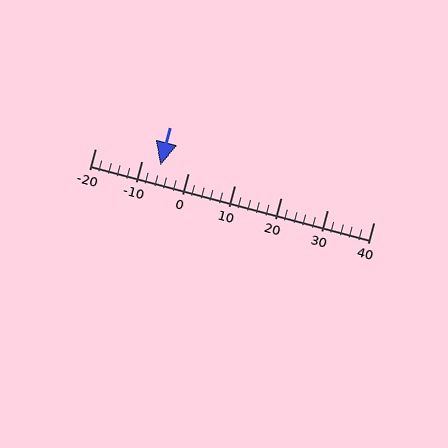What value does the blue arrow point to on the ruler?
The blue arrow points to approximately -6.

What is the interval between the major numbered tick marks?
The major tick marks are spaced 10 units apart.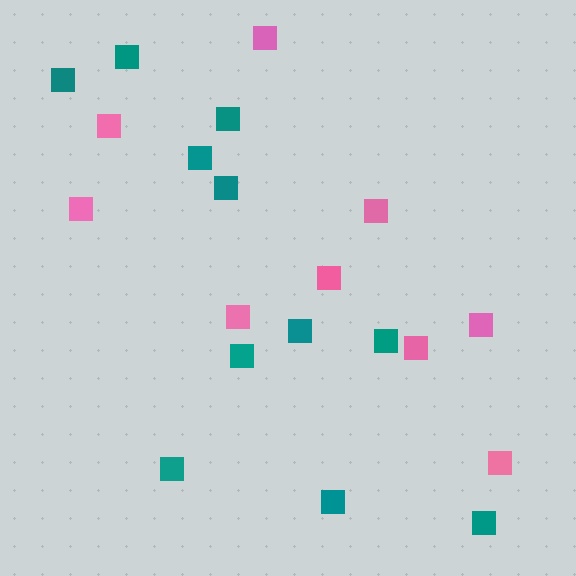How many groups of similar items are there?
There are 2 groups: one group of pink squares (9) and one group of teal squares (11).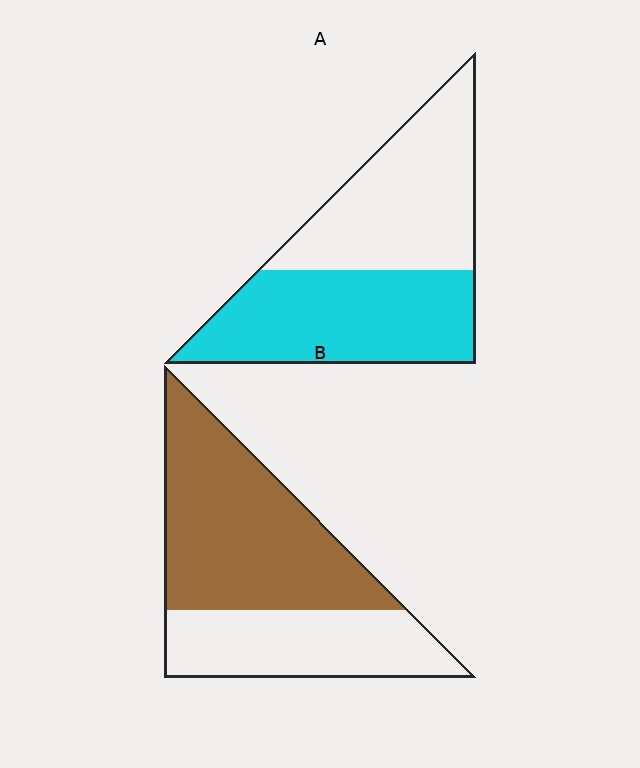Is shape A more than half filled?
Roughly half.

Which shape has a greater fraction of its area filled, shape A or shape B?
Shape B.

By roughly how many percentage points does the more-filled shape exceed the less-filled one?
By roughly 10 percentage points (B over A).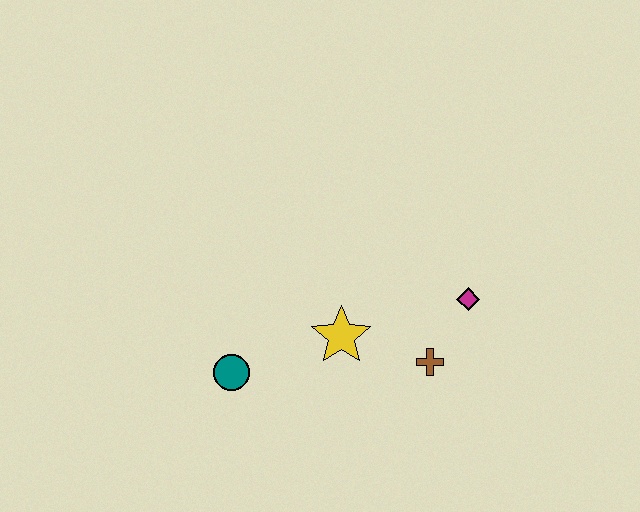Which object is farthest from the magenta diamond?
The teal circle is farthest from the magenta diamond.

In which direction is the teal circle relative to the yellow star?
The teal circle is to the left of the yellow star.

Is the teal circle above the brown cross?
No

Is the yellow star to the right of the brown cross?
No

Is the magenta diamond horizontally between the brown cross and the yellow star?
No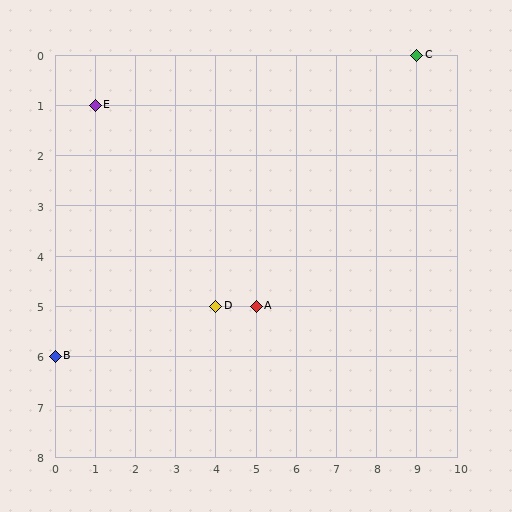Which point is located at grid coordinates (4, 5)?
Point D is at (4, 5).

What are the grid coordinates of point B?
Point B is at grid coordinates (0, 6).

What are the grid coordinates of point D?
Point D is at grid coordinates (4, 5).